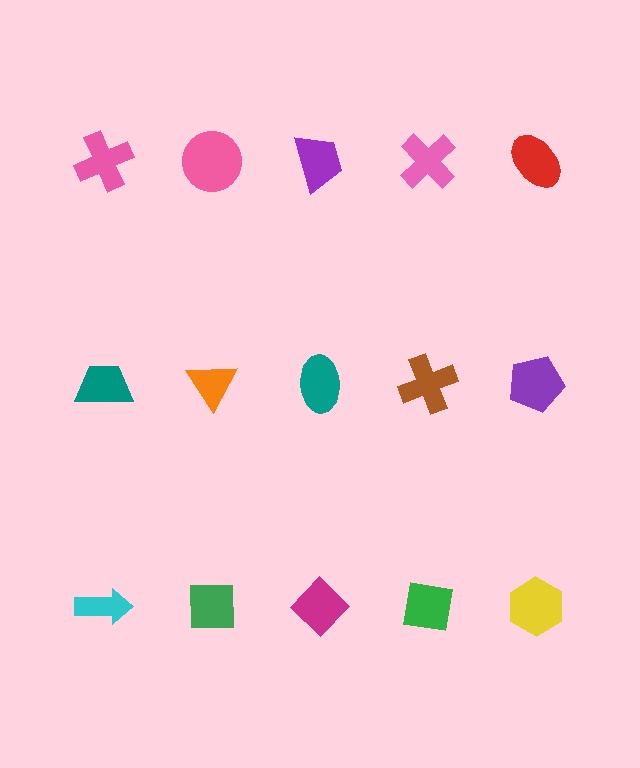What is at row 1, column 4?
A pink cross.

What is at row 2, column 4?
A brown cross.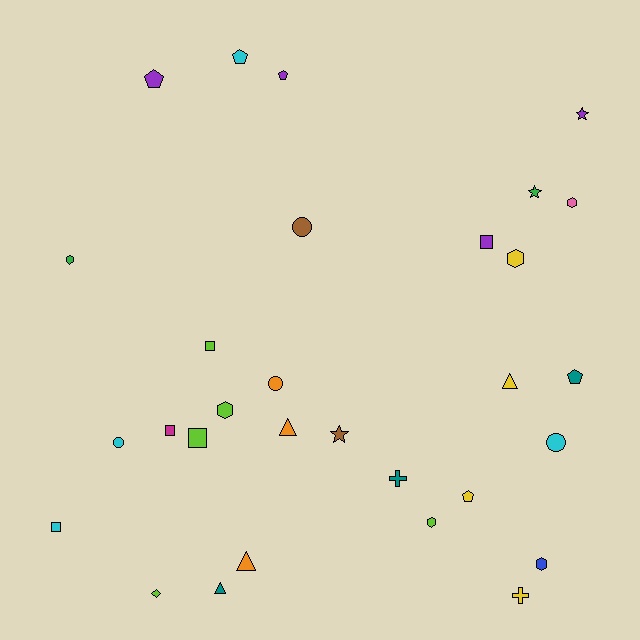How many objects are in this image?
There are 30 objects.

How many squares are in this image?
There are 5 squares.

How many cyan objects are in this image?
There are 4 cyan objects.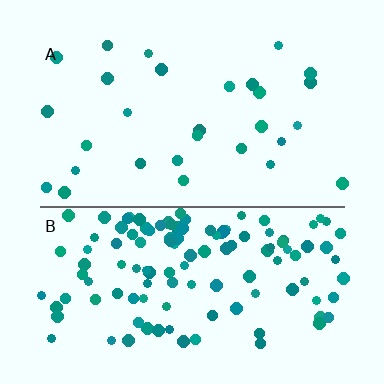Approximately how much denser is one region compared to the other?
Approximately 4.3× — region B over region A.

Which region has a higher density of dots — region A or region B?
B (the bottom).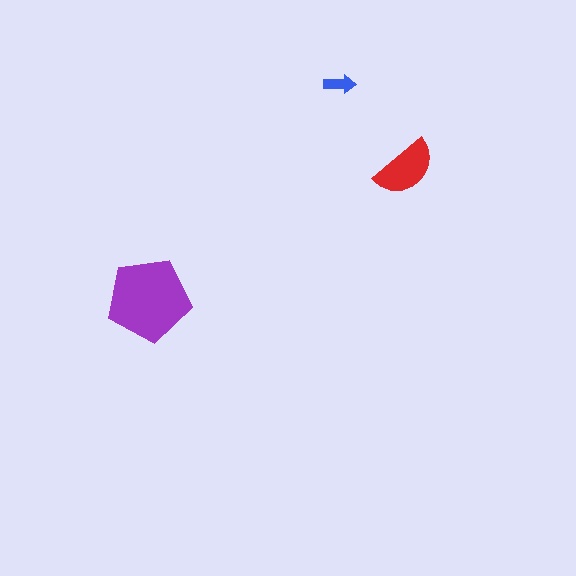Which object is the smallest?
The blue arrow.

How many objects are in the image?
There are 3 objects in the image.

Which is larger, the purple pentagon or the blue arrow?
The purple pentagon.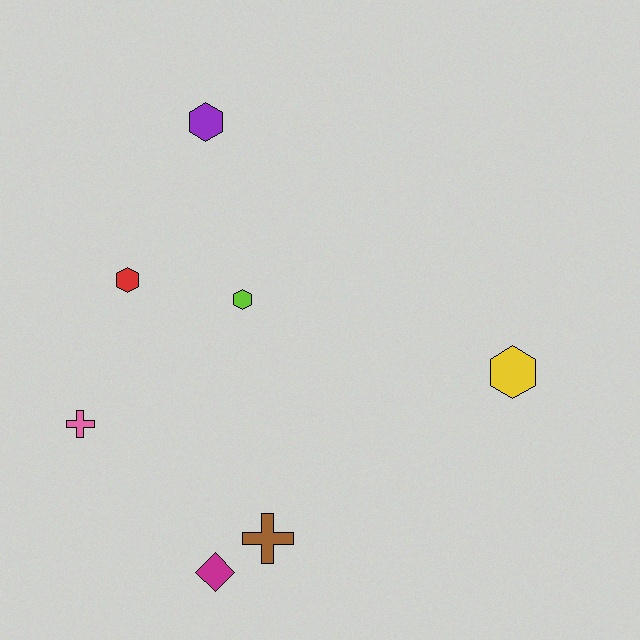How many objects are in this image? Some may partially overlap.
There are 7 objects.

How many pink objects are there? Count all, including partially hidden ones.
There is 1 pink object.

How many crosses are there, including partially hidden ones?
There are 2 crosses.